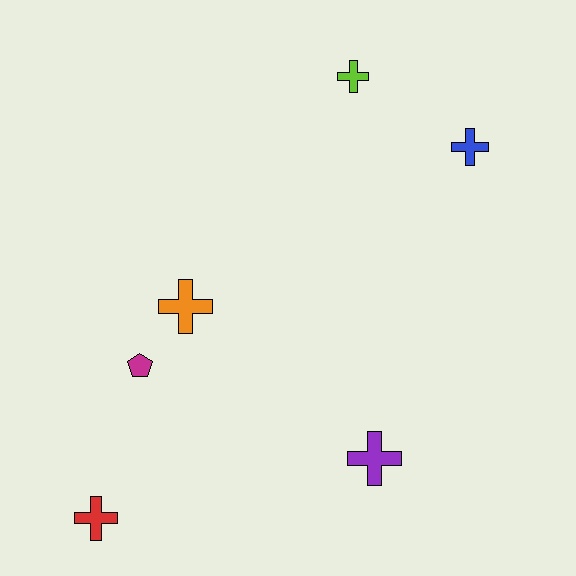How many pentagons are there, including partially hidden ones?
There is 1 pentagon.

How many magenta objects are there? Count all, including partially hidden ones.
There is 1 magenta object.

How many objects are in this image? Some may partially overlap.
There are 6 objects.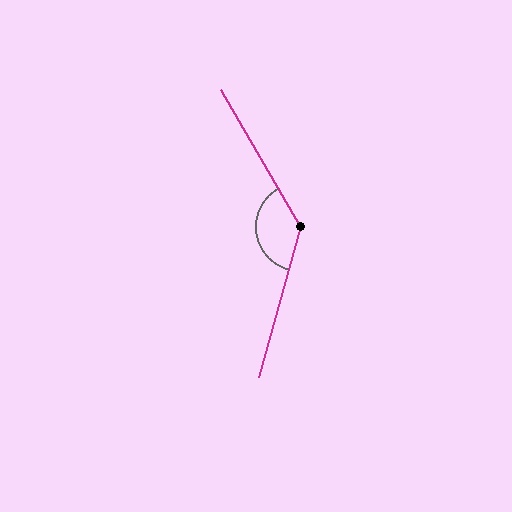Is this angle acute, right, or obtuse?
It is obtuse.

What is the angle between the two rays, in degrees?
Approximately 134 degrees.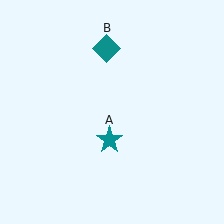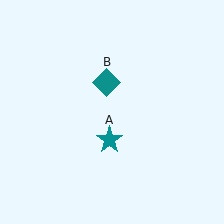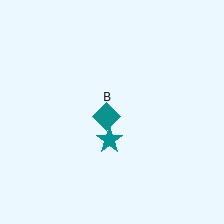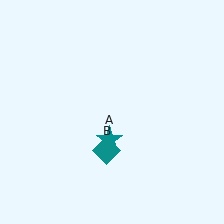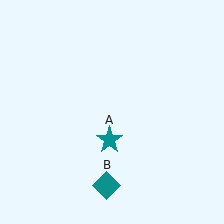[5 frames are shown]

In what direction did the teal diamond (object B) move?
The teal diamond (object B) moved down.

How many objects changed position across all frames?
1 object changed position: teal diamond (object B).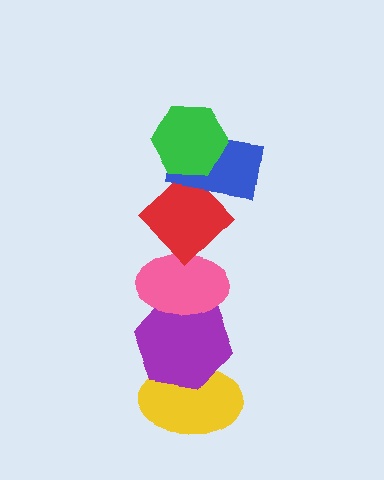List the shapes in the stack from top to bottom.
From top to bottom: the green hexagon, the blue rectangle, the red diamond, the pink ellipse, the purple hexagon, the yellow ellipse.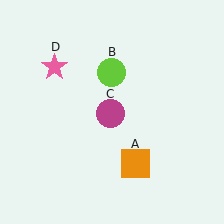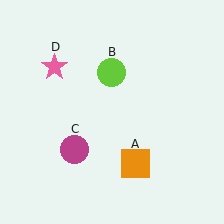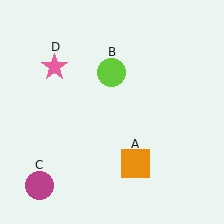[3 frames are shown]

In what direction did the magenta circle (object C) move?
The magenta circle (object C) moved down and to the left.